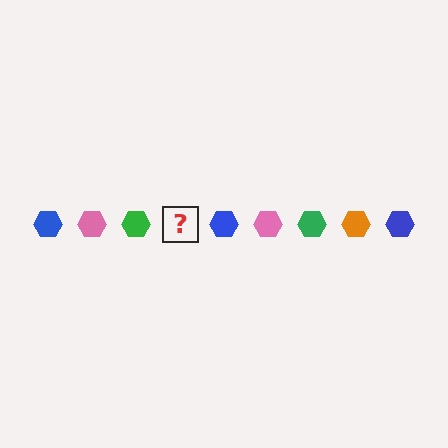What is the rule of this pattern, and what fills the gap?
The rule is that the pattern cycles through blue, pink, green, orange hexagons. The gap should be filled with an orange hexagon.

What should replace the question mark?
The question mark should be replaced with an orange hexagon.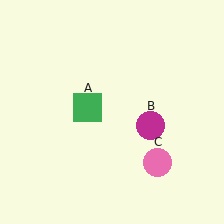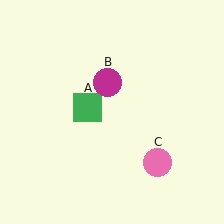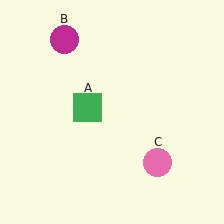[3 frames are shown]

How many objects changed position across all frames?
1 object changed position: magenta circle (object B).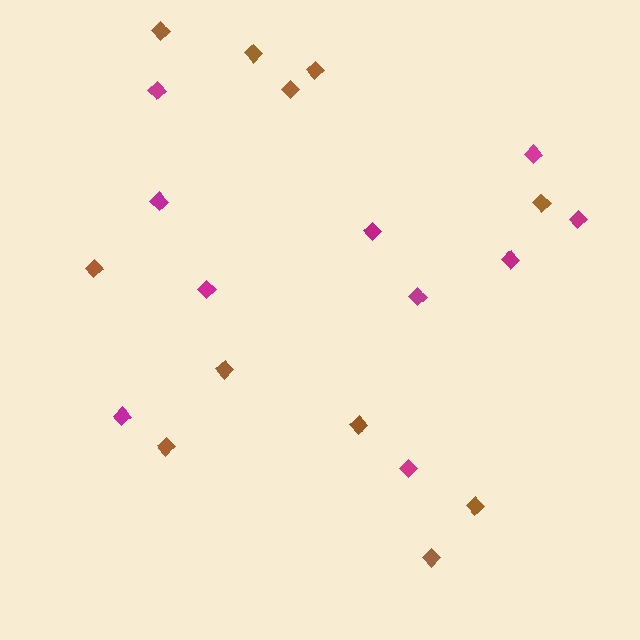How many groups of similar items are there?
There are 2 groups: one group of magenta diamonds (10) and one group of brown diamonds (11).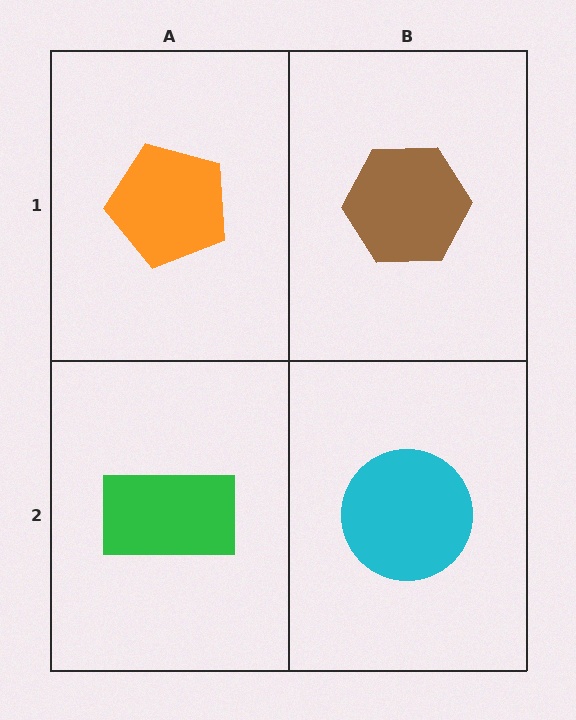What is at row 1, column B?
A brown hexagon.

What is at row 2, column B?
A cyan circle.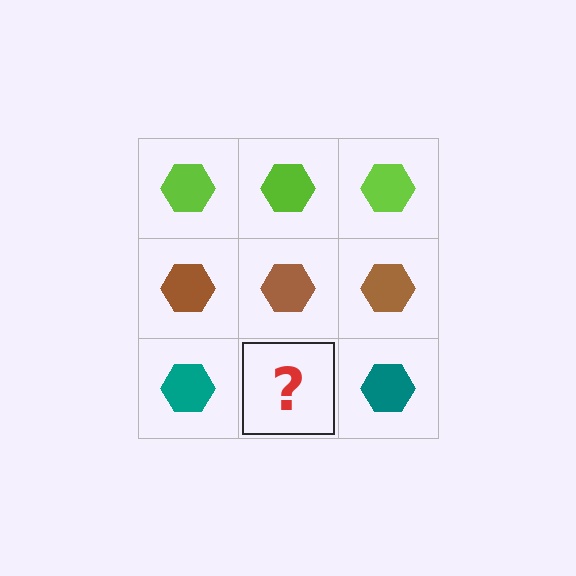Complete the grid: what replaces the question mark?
The question mark should be replaced with a teal hexagon.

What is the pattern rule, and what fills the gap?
The rule is that each row has a consistent color. The gap should be filled with a teal hexagon.